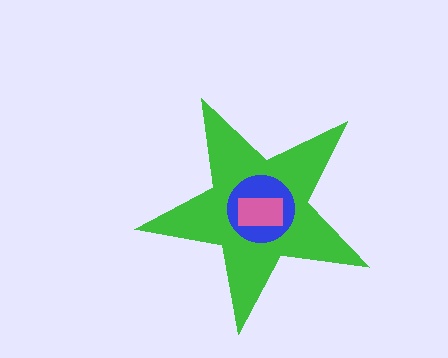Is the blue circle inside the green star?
Yes.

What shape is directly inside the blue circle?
The pink rectangle.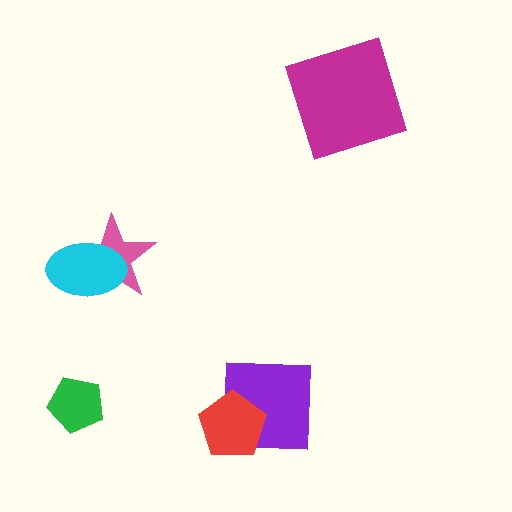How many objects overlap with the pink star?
1 object overlaps with the pink star.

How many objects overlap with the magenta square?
0 objects overlap with the magenta square.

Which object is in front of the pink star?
The cyan ellipse is in front of the pink star.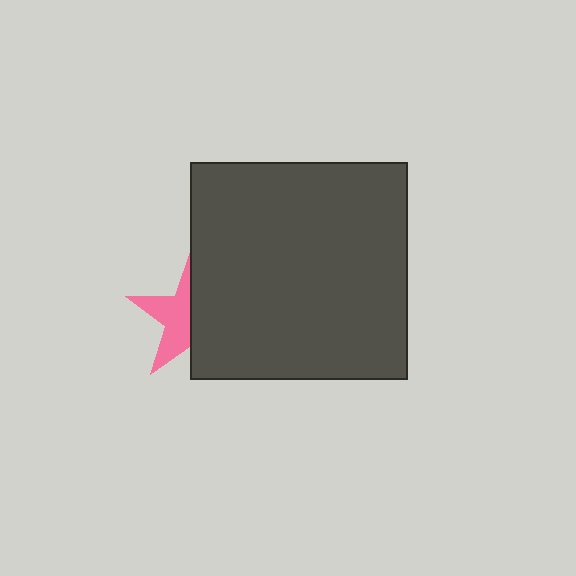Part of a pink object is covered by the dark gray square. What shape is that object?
It is a star.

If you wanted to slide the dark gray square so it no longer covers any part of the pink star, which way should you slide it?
Slide it right — that is the most direct way to separate the two shapes.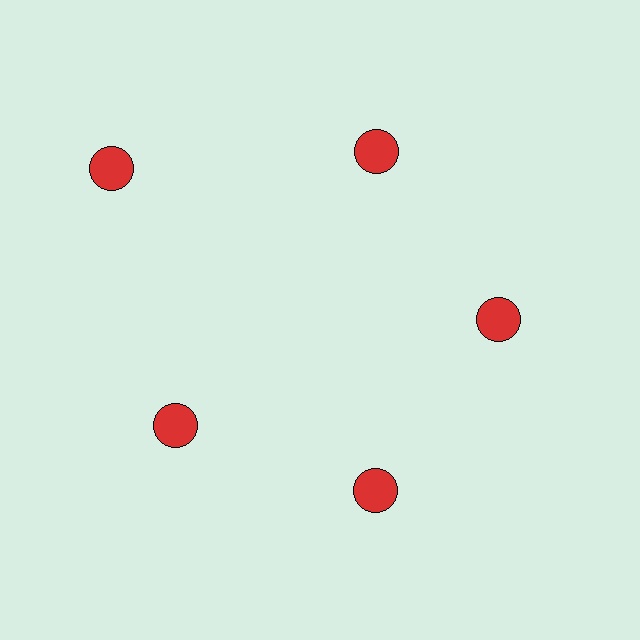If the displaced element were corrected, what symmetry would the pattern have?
It would have 5-fold rotational symmetry — the pattern would map onto itself every 72 degrees.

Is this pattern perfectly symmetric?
No. The 5 red circles are arranged in a ring, but one element near the 10 o'clock position is pushed outward from the center, breaking the 5-fold rotational symmetry.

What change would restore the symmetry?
The symmetry would be restored by moving it inward, back onto the ring so that all 5 circles sit at equal angles and equal distance from the center.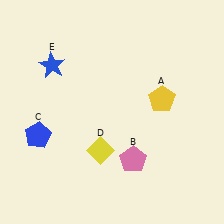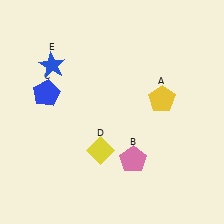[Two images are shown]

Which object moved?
The blue pentagon (C) moved up.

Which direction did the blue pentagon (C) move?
The blue pentagon (C) moved up.